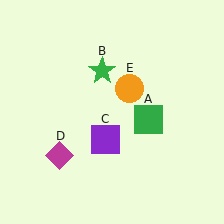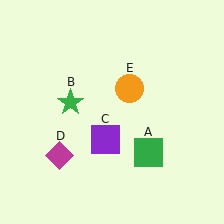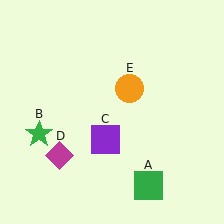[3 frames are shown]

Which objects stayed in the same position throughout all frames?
Purple square (object C) and magenta diamond (object D) and orange circle (object E) remained stationary.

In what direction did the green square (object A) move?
The green square (object A) moved down.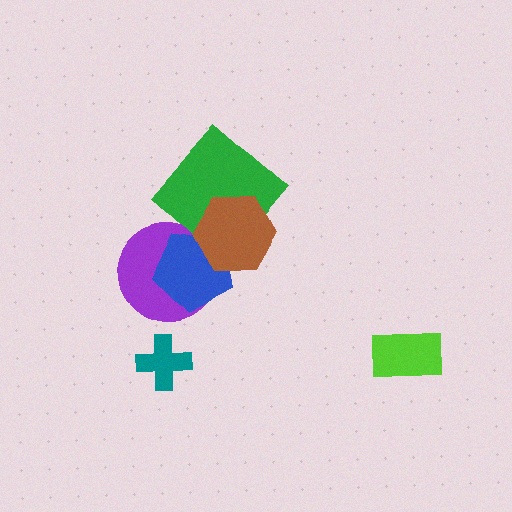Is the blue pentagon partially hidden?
Yes, it is partially covered by another shape.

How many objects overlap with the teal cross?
0 objects overlap with the teal cross.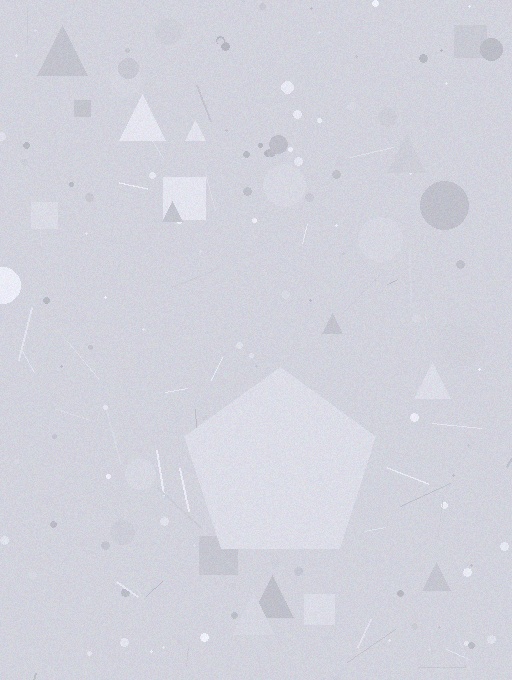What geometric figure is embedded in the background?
A pentagon is embedded in the background.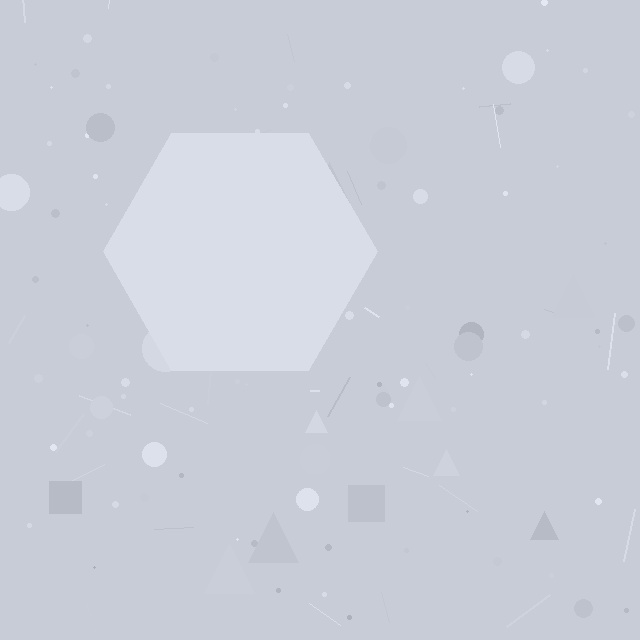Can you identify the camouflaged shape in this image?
The camouflaged shape is a hexagon.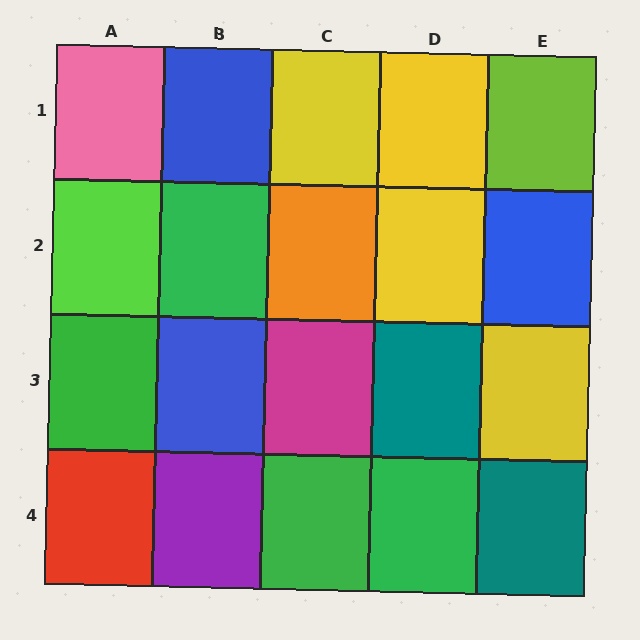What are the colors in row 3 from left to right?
Green, blue, magenta, teal, yellow.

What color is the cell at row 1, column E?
Lime.